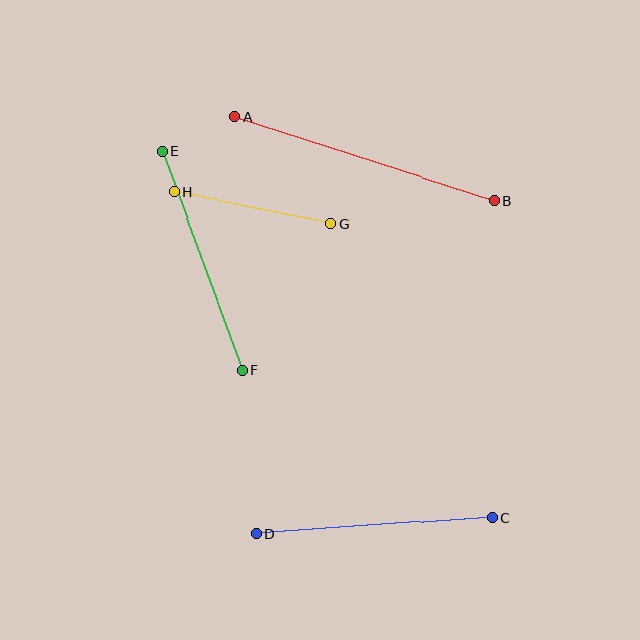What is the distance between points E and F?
The distance is approximately 232 pixels.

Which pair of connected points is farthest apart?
Points A and B are farthest apart.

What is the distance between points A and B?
The distance is approximately 272 pixels.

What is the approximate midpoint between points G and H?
The midpoint is at approximately (252, 208) pixels.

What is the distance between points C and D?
The distance is approximately 236 pixels.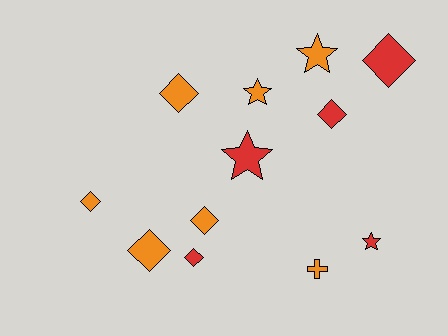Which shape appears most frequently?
Diamond, with 7 objects.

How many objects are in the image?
There are 12 objects.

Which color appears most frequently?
Orange, with 7 objects.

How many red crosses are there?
There are no red crosses.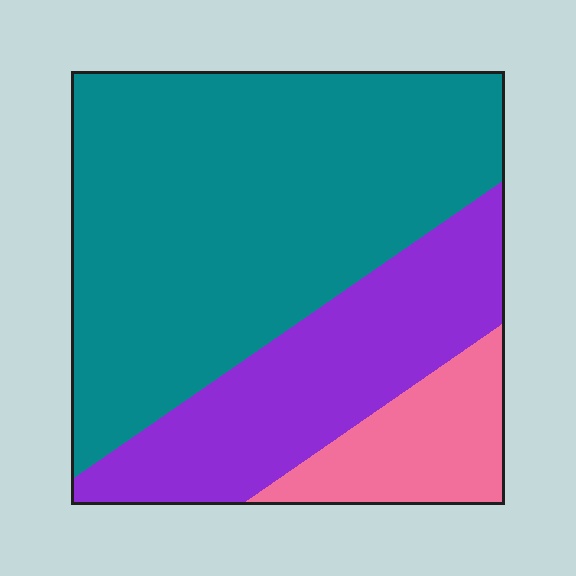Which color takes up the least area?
Pink, at roughly 15%.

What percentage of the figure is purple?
Purple covers around 30% of the figure.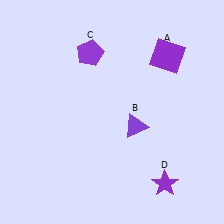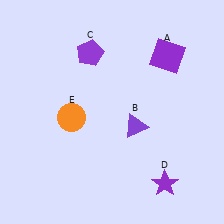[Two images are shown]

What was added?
An orange circle (E) was added in Image 2.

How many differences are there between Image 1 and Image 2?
There is 1 difference between the two images.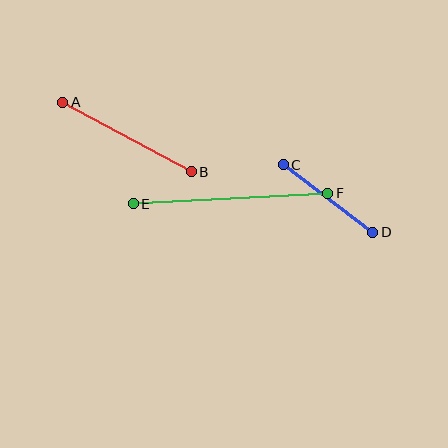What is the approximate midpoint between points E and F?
The midpoint is at approximately (231, 198) pixels.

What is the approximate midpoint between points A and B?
The midpoint is at approximately (127, 137) pixels.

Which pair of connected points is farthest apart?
Points E and F are farthest apart.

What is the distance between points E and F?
The distance is approximately 195 pixels.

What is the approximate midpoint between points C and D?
The midpoint is at approximately (328, 199) pixels.